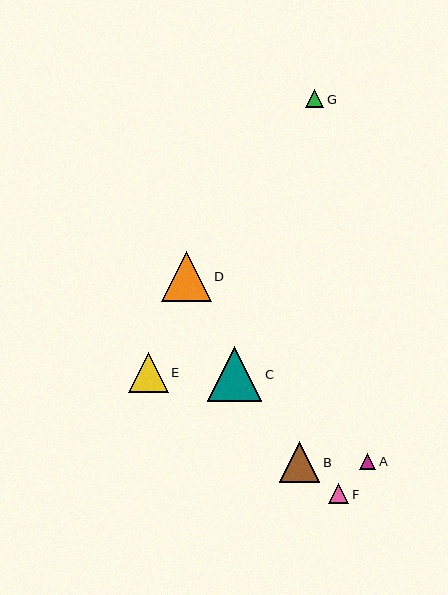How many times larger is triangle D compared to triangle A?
Triangle D is approximately 3.0 times the size of triangle A.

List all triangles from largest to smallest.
From largest to smallest: C, D, B, E, F, G, A.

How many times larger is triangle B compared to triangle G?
Triangle B is approximately 2.2 times the size of triangle G.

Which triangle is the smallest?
Triangle A is the smallest with a size of approximately 17 pixels.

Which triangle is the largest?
Triangle C is the largest with a size of approximately 54 pixels.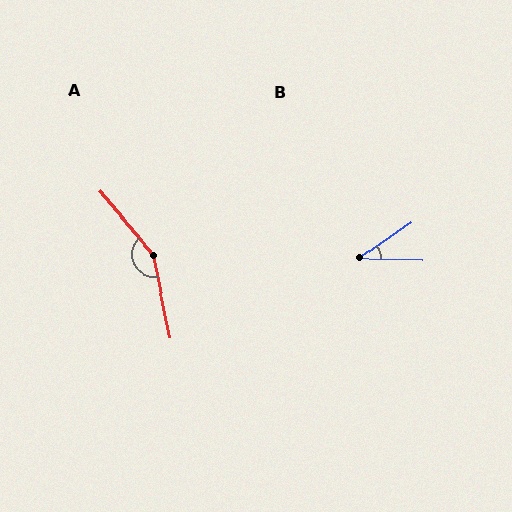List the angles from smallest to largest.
B (36°), A (151°).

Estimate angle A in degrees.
Approximately 151 degrees.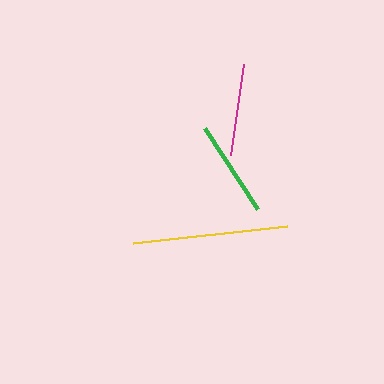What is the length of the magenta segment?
The magenta segment is approximately 92 pixels long.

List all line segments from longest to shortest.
From longest to shortest: yellow, green, magenta.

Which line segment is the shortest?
The magenta line is the shortest at approximately 92 pixels.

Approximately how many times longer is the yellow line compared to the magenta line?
The yellow line is approximately 1.7 times the length of the magenta line.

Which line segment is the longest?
The yellow line is the longest at approximately 155 pixels.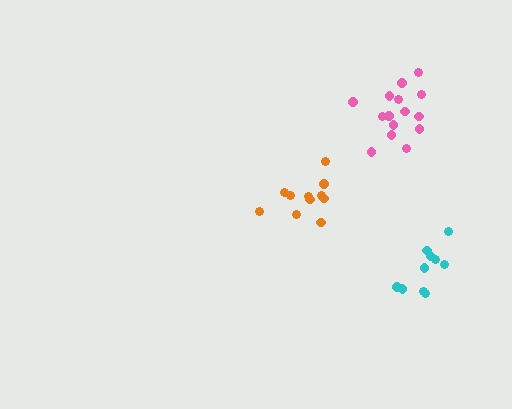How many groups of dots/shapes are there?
There are 3 groups.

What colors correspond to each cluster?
The clusters are colored: orange, pink, cyan.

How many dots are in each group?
Group 1: 11 dots, Group 2: 15 dots, Group 3: 10 dots (36 total).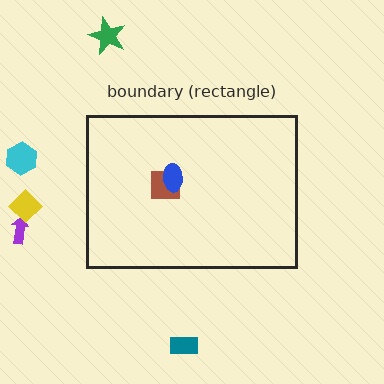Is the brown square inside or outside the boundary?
Inside.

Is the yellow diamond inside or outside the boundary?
Outside.